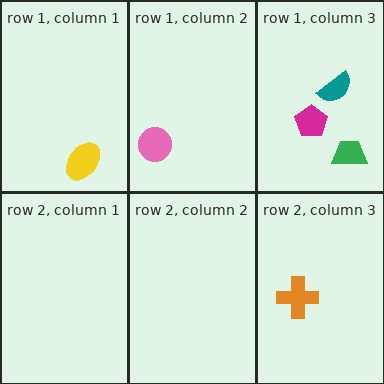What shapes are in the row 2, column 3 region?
The orange cross.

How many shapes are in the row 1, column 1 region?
1.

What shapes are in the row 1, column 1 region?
The yellow ellipse.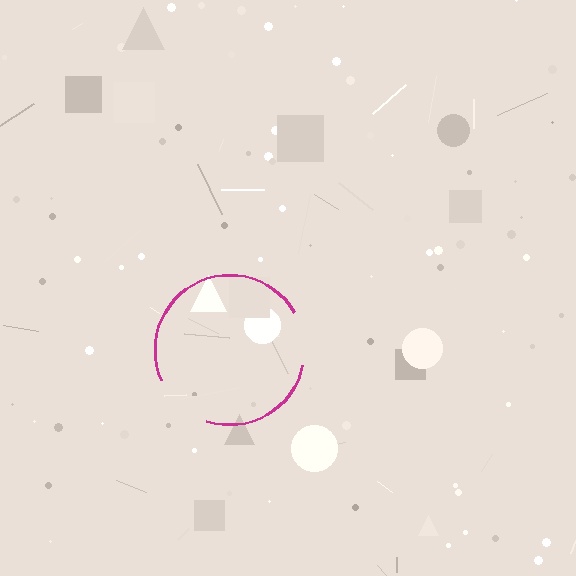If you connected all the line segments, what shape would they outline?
They would outline a circle.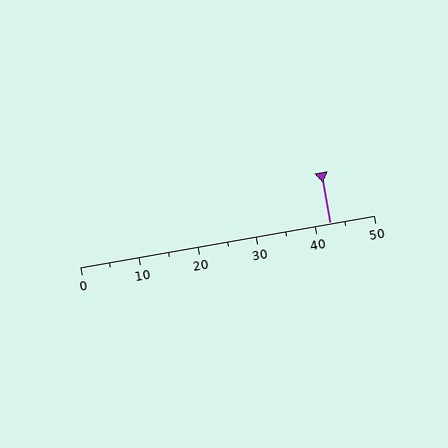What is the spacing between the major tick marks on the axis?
The major ticks are spaced 10 apart.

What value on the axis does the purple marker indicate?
The marker indicates approximately 42.5.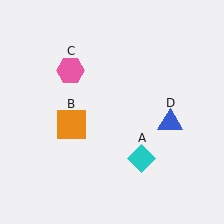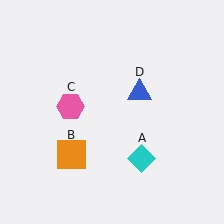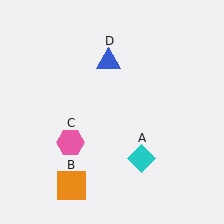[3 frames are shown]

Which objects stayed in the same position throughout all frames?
Cyan diamond (object A) remained stationary.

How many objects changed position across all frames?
3 objects changed position: orange square (object B), pink hexagon (object C), blue triangle (object D).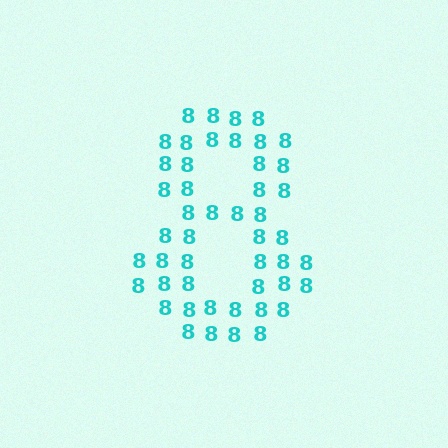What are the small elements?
The small elements are digit 8's.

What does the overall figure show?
The overall figure shows the digit 8.